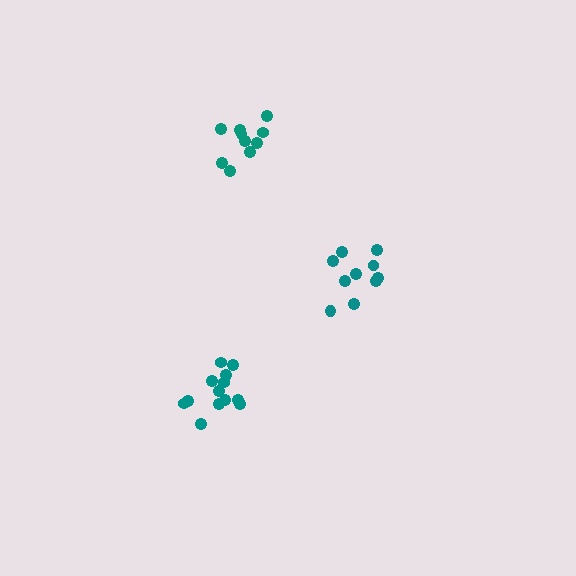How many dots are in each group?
Group 1: 13 dots, Group 2: 10 dots, Group 3: 10 dots (33 total).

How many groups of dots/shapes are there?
There are 3 groups.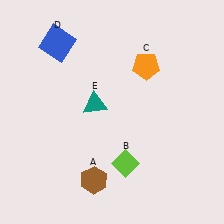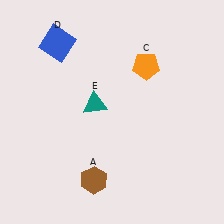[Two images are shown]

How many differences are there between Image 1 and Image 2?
There is 1 difference between the two images.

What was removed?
The lime diamond (B) was removed in Image 2.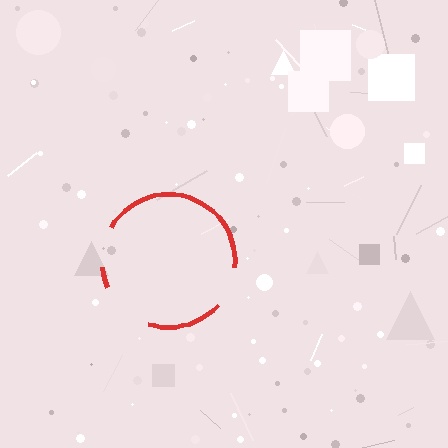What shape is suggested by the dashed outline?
The dashed outline suggests a circle.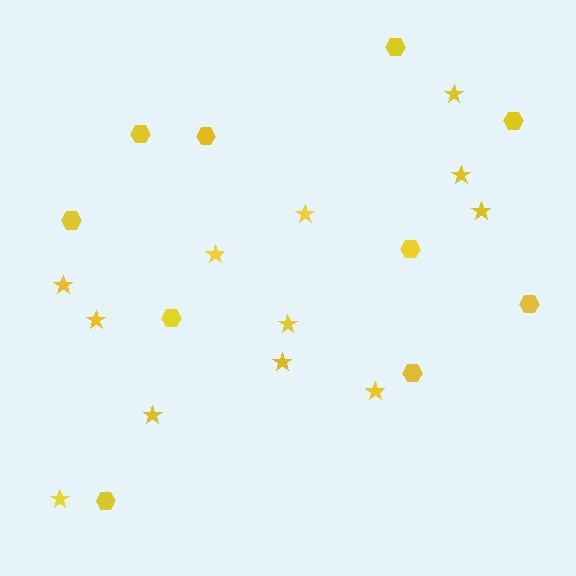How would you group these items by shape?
There are 2 groups: one group of hexagons (10) and one group of stars (12).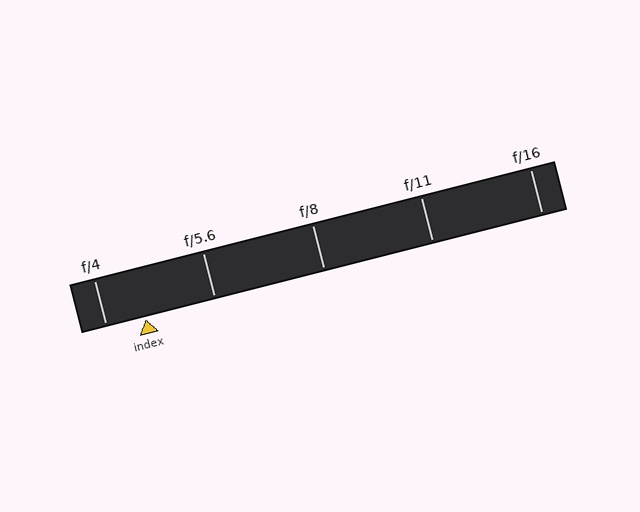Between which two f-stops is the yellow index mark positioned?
The index mark is between f/4 and f/5.6.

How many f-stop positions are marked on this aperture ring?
There are 5 f-stop positions marked.